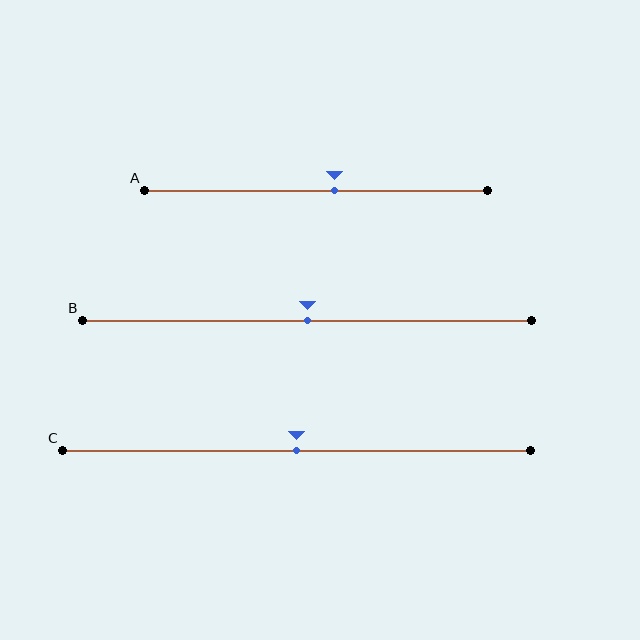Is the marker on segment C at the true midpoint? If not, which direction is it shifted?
Yes, the marker on segment C is at the true midpoint.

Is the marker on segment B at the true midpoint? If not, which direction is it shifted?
Yes, the marker on segment B is at the true midpoint.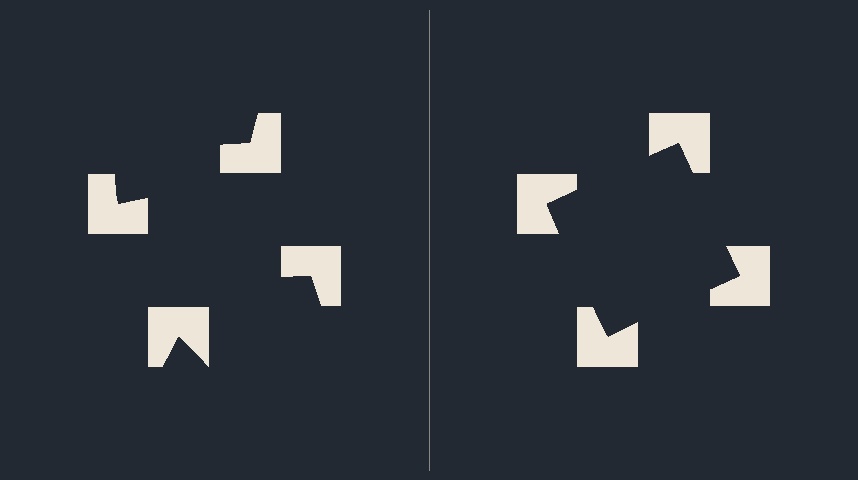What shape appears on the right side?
An illusory square.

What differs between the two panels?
The notched squares are positioned identically on both sides; only the wedge orientations differ. On the right they align to a square; on the left they are misaligned.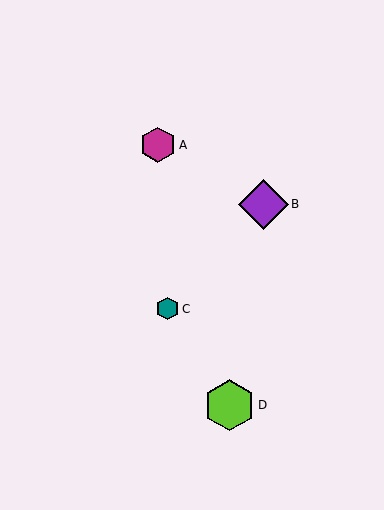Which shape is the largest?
The lime hexagon (labeled D) is the largest.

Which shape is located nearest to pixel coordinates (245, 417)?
The lime hexagon (labeled D) at (230, 405) is nearest to that location.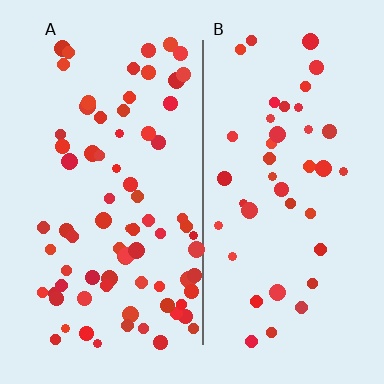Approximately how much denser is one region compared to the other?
Approximately 1.9× — region A over region B.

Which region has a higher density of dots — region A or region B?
A (the left).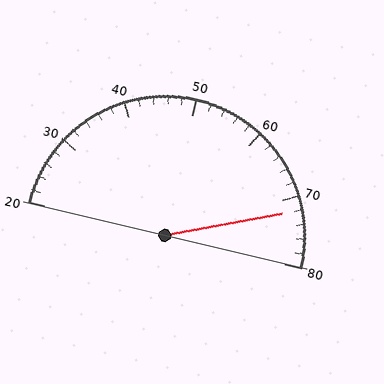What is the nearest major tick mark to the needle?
The nearest major tick mark is 70.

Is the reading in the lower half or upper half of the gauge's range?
The reading is in the upper half of the range (20 to 80).